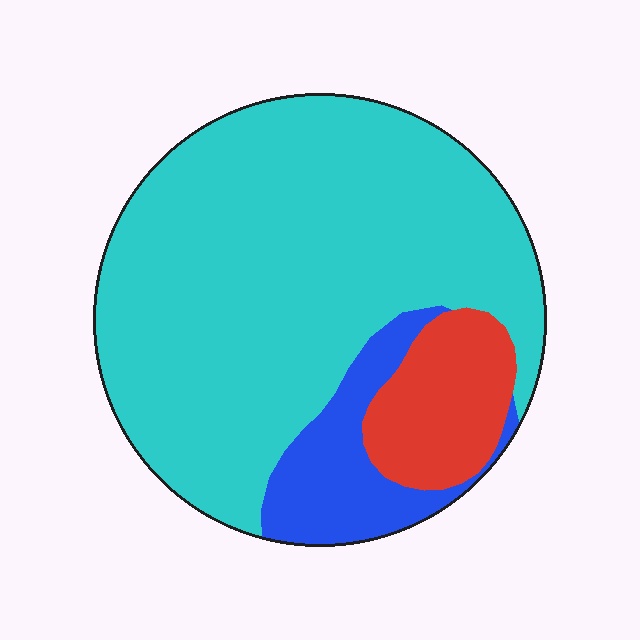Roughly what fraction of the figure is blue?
Blue covers 13% of the figure.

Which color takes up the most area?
Cyan, at roughly 75%.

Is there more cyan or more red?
Cyan.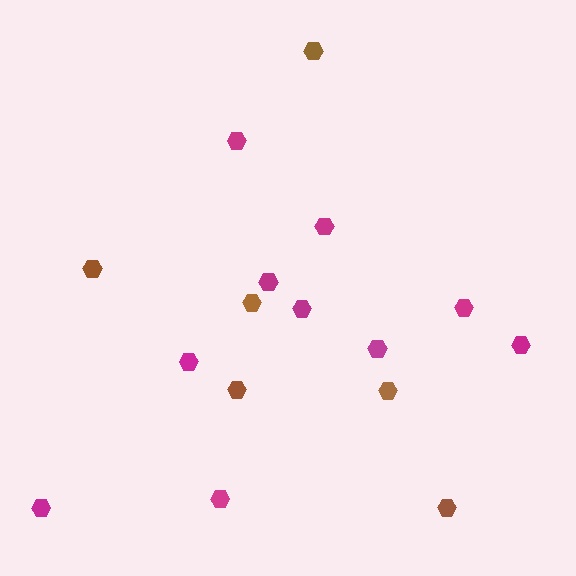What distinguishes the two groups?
There are 2 groups: one group of magenta hexagons (10) and one group of brown hexagons (6).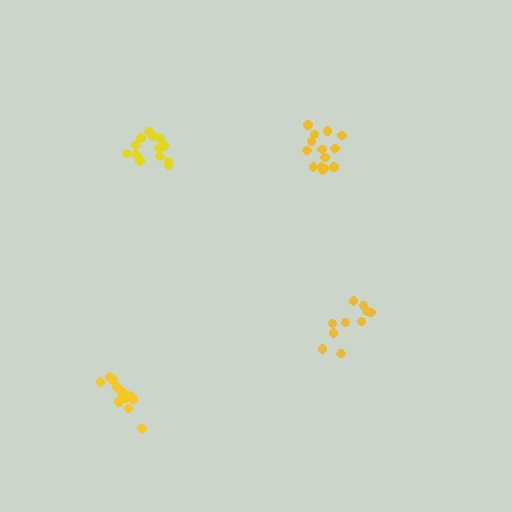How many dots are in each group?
Group 1: 14 dots, Group 2: 10 dots, Group 3: 14 dots, Group 4: 14 dots (52 total).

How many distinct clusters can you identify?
There are 4 distinct clusters.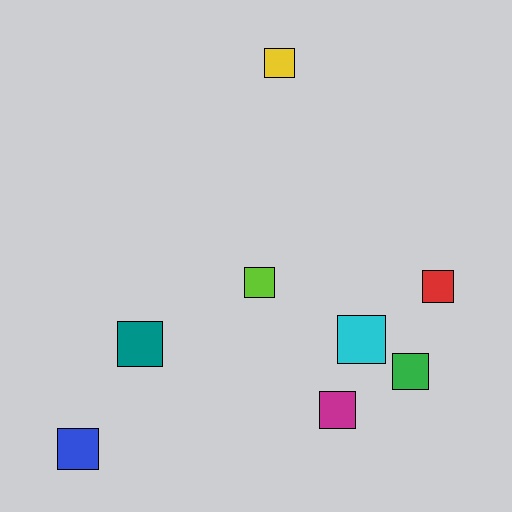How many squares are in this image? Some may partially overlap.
There are 8 squares.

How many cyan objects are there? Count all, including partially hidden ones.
There is 1 cyan object.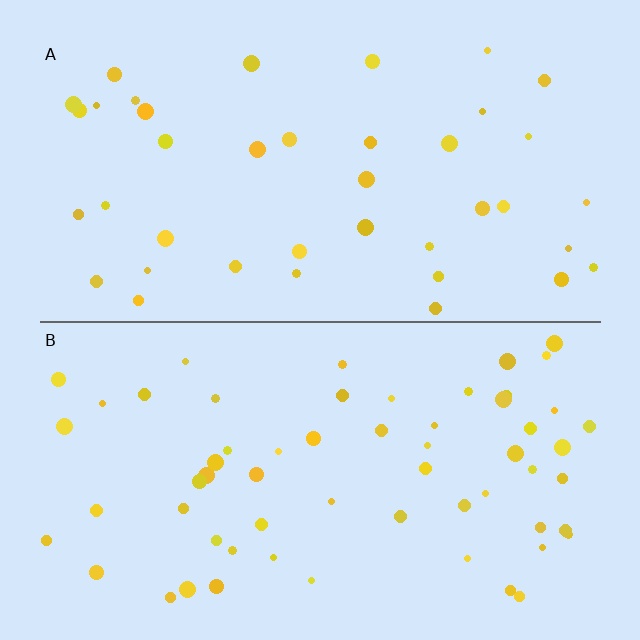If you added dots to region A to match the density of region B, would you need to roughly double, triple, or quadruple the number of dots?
Approximately double.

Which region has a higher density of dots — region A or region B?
B (the bottom).